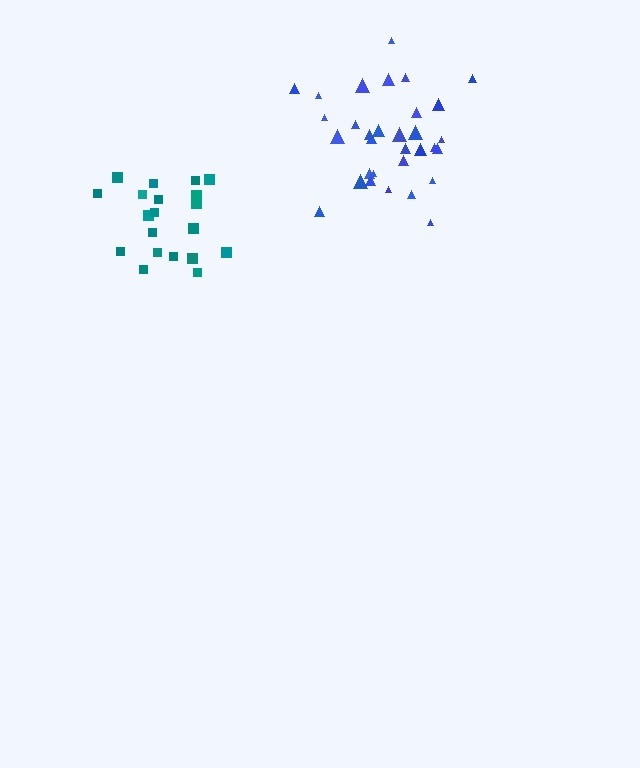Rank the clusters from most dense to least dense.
teal, blue.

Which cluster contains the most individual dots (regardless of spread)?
Blue (32).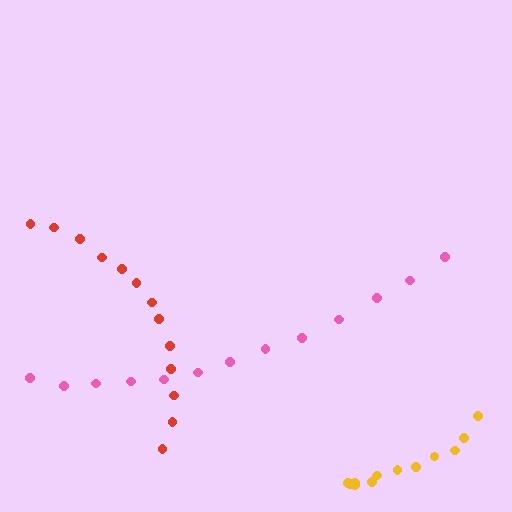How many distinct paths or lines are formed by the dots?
There are 3 distinct paths.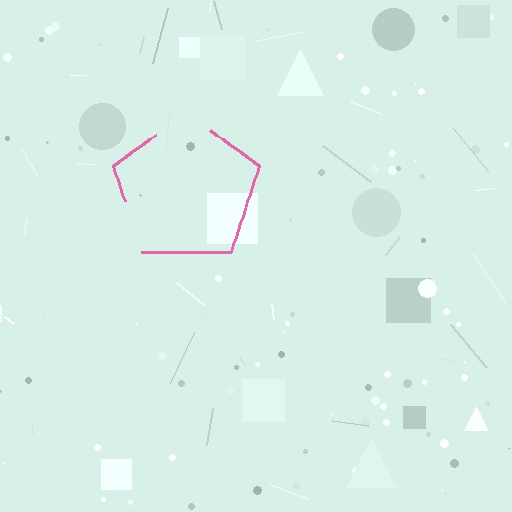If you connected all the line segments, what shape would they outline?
They would outline a pentagon.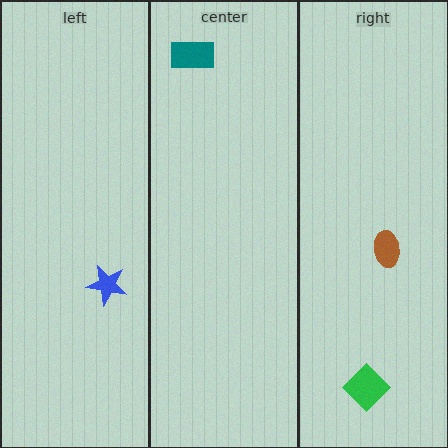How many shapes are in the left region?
1.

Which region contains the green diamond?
The right region.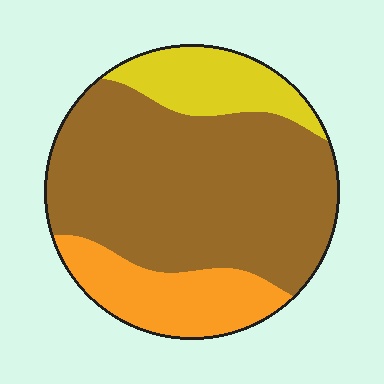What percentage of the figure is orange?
Orange covers 19% of the figure.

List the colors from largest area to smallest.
From largest to smallest: brown, orange, yellow.